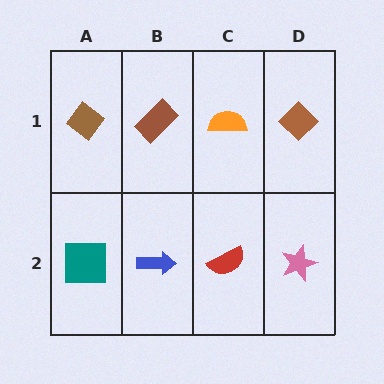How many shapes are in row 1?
4 shapes.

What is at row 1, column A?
A brown diamond.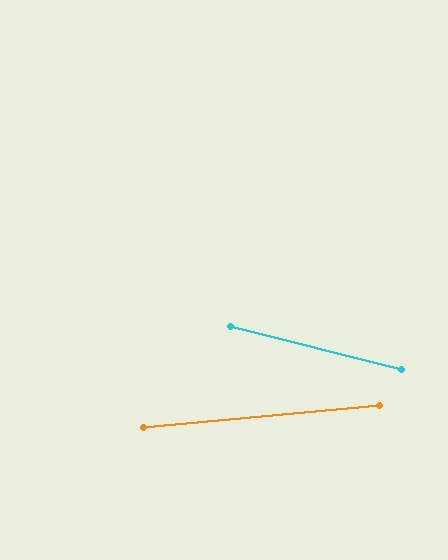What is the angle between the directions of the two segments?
Approximately 20 degrees.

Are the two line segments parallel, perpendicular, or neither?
Neither parallel nor perpendicular — they differ by about 20°.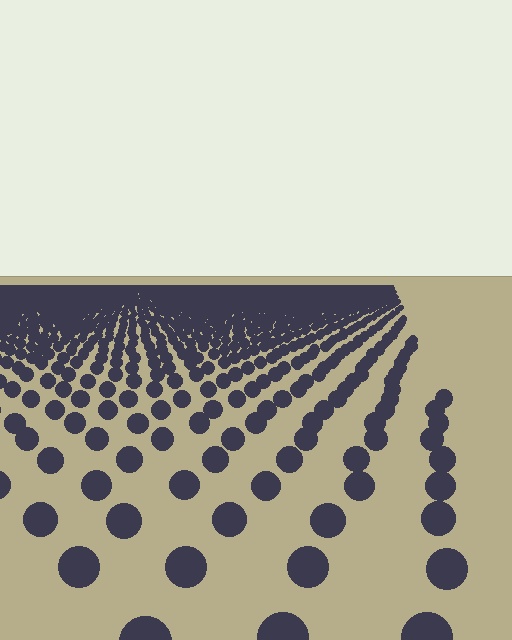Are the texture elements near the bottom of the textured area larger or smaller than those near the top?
Larger. Near the bottom, elements are closer to the viewer and appear at a bigger on-screen size.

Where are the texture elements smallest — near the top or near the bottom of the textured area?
Near the top.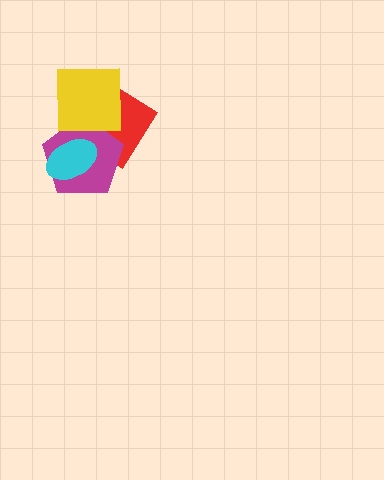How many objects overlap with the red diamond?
2 objects overlap with the red diamond.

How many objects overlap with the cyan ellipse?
2 objects overlap with the cyan ellipse.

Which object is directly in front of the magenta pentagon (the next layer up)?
The cyan ellipse is directly in front of the magenta pentagon.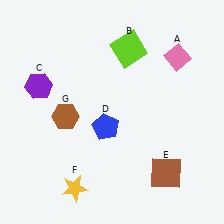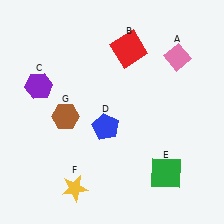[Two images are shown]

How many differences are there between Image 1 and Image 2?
There are 2 differences between the two images.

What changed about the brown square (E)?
In Image 1, E is brown. In Image 2, it changed to green.